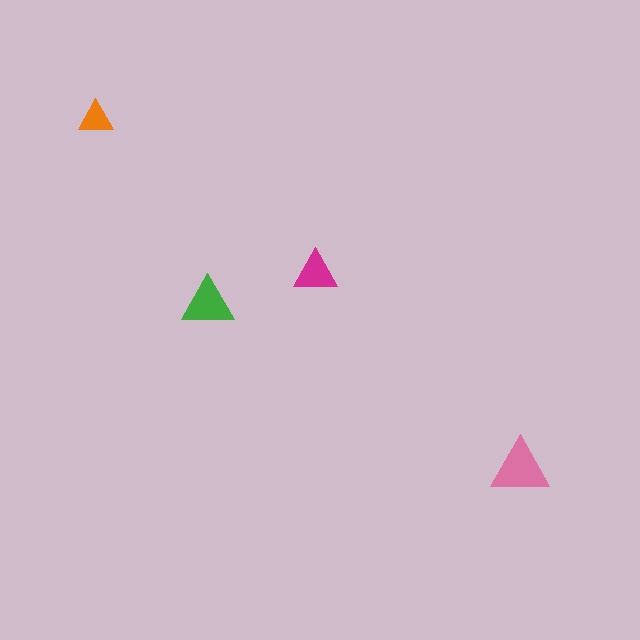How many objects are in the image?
There are 4 objects in the image.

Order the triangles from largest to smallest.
the pink one, the green one, the magenta one, the orange one.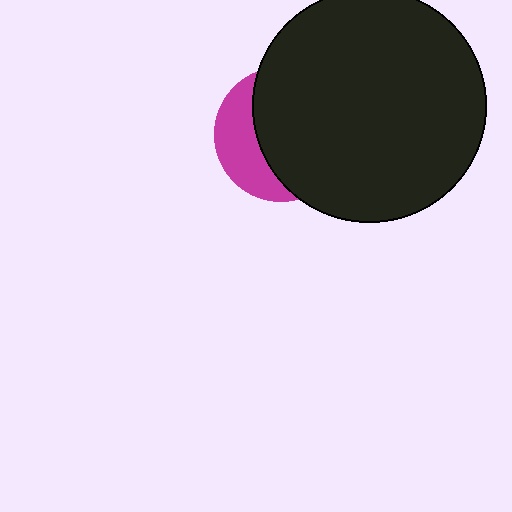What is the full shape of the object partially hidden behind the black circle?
The partially hidden object is a magenta circle.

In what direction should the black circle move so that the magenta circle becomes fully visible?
The black circle should move right. That is the shortest direction to clear the overlap and leave the magenta circle fully visible.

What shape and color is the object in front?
The object in front is a black circle.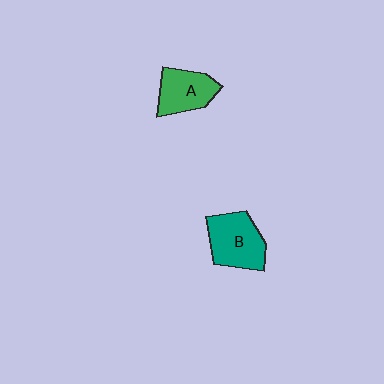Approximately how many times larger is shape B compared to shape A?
Approximately 1.2 times.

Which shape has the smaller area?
Shape A (green).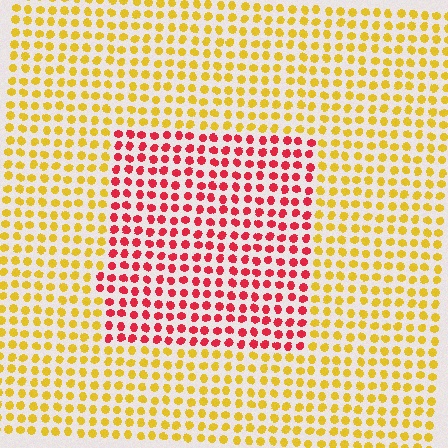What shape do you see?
I see a rectangle.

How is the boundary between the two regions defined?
The boundary is defined purely by a slight shift in hue (about 59 degrees). Spacing, size, and orientation are identical on both sides.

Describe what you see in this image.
The image is filled with small yellow elements in a uniform arrangement. A rectangle-shaped region is visible where the elements are tinted to a slightly different hue, forming a subtle color boundary.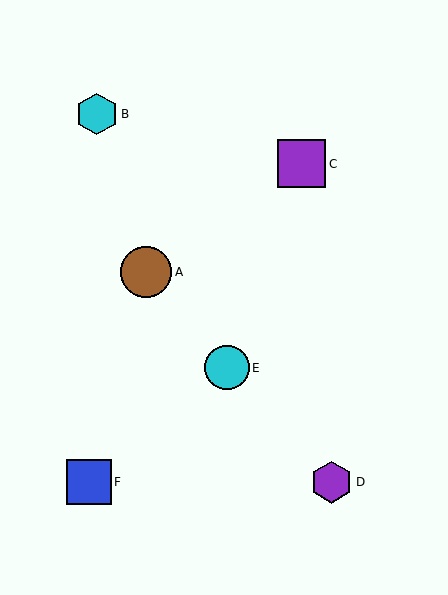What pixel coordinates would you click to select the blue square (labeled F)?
Click at (89, 482) to select the blue square F.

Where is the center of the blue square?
The center of the blue square is at (89, 482).